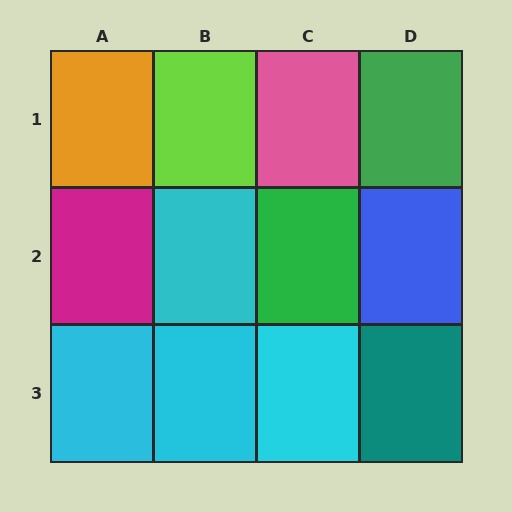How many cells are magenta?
1 cell is magenta.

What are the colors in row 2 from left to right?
Magenta, cyan, green, blue.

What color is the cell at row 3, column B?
Cyan.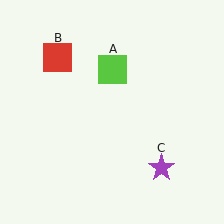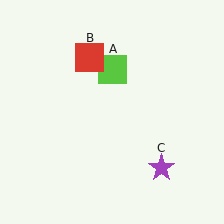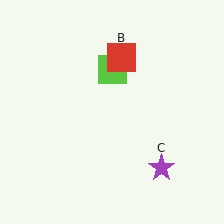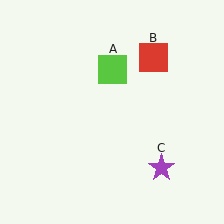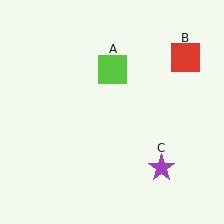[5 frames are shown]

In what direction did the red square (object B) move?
The red square (object B) moved right.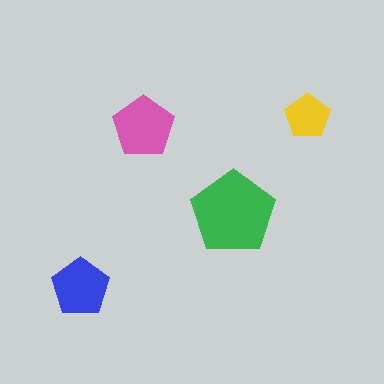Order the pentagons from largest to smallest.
the green one, the pink one, the blue one, the yellow one.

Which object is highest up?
The yellow pentagon is topmost.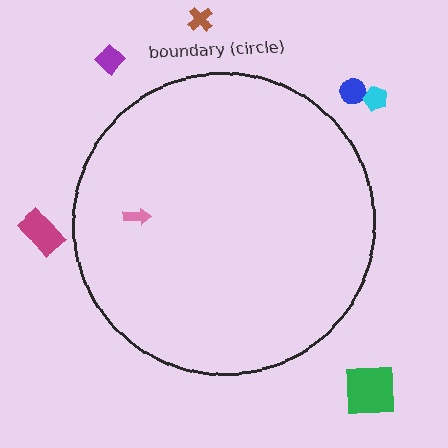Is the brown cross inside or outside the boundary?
Outside.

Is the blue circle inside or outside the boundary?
Outside.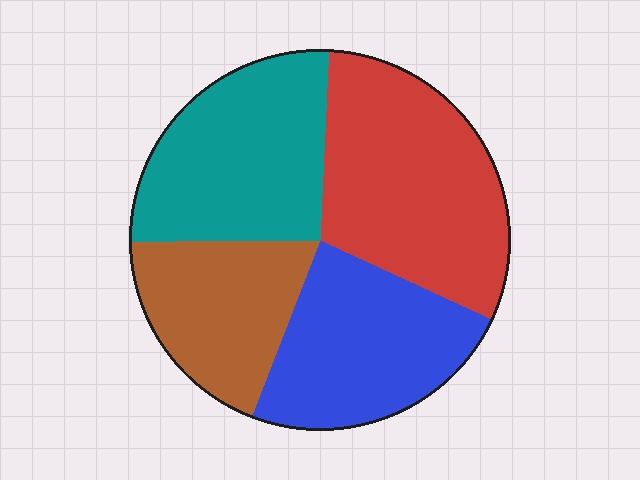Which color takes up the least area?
Brown, at roughly 20%.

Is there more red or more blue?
Red.